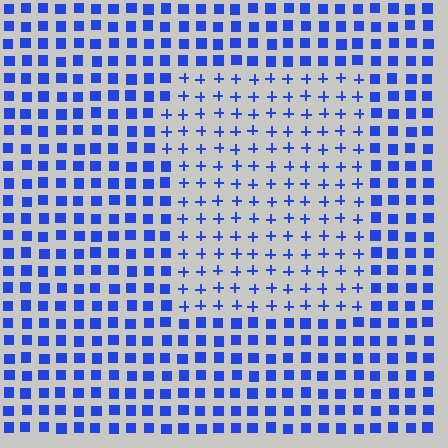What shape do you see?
I see a rectangle.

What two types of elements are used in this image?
The image uses plus signs inside the rectangle region and squares outside it.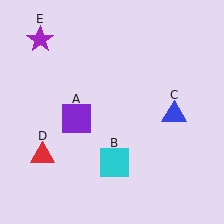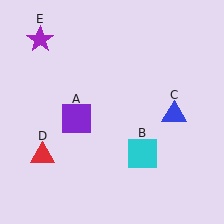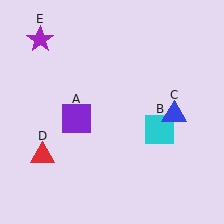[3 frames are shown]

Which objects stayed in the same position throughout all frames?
Purple square (object A) and blue triangle (object C) and red triangle (object D) and purple star (object E) remained stationary.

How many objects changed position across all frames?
1 object changed position: cyan square (object B).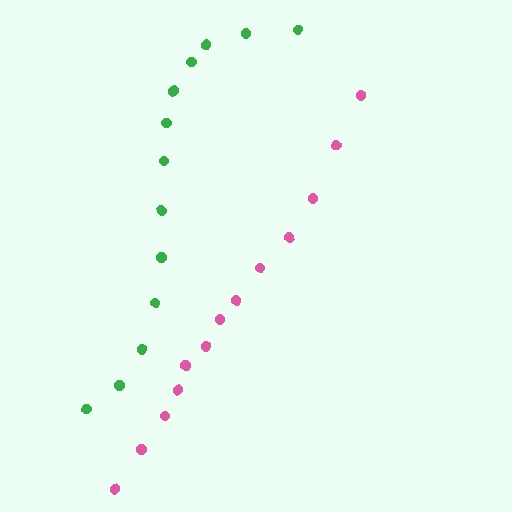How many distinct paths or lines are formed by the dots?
There are 2 distinct paths.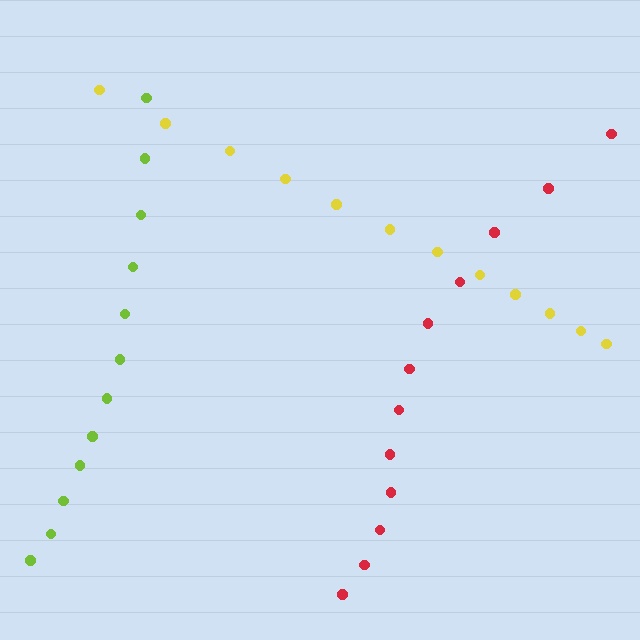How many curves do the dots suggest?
There are 3 distinct paths.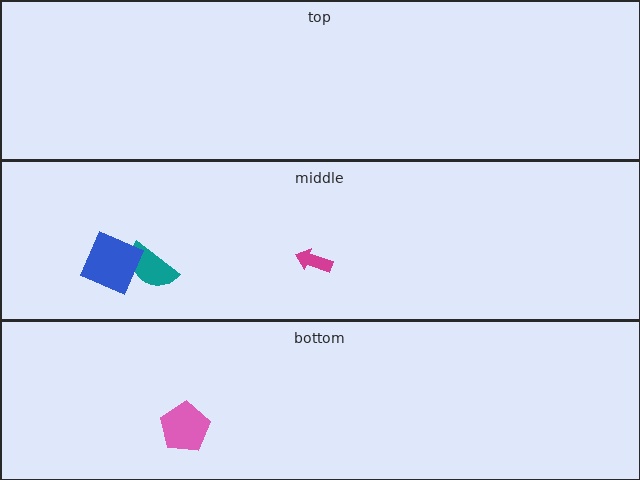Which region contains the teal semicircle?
The middle region.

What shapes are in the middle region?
The magenta arrow, the teal semicircle, the blue square.